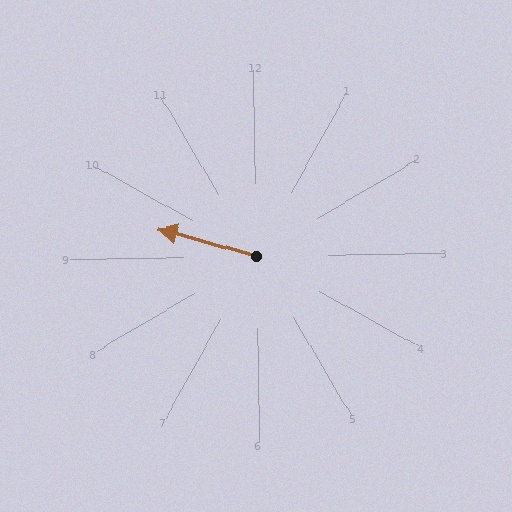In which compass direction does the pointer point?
West.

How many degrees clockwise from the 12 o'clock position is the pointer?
Approximately 286 degrees.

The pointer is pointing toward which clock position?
Roughly 10 o'clock.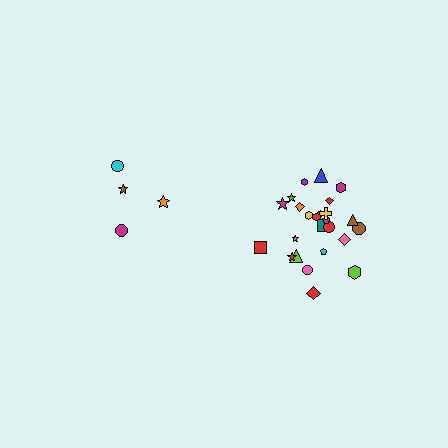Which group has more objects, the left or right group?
The right group.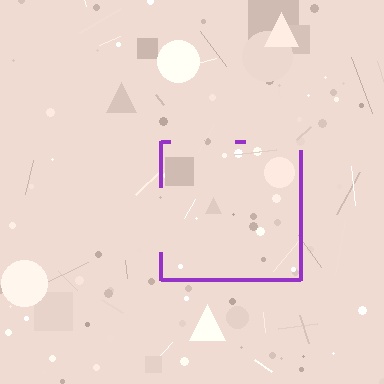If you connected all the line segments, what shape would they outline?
They would outline a square.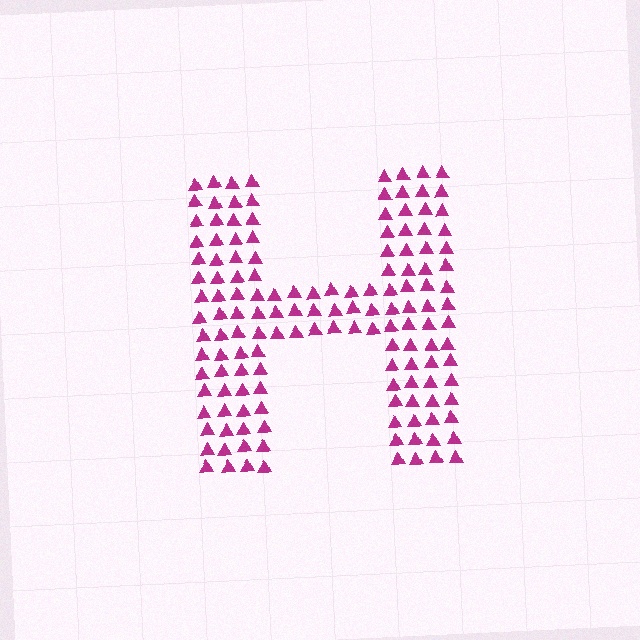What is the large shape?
The large shape is the letter H.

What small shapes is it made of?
It is made of small triangles.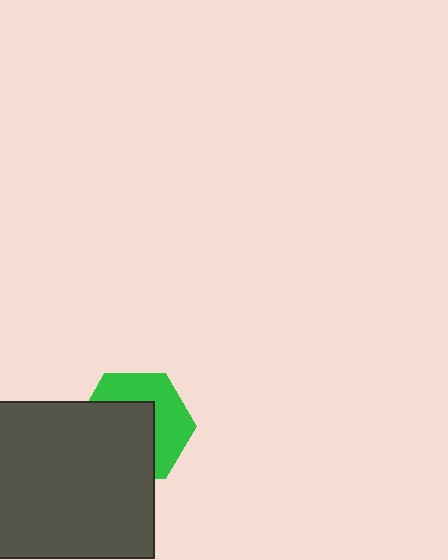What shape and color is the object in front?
The object in front is a dark gray square.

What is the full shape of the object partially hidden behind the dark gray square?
The partially hidden object is a green hexagon.